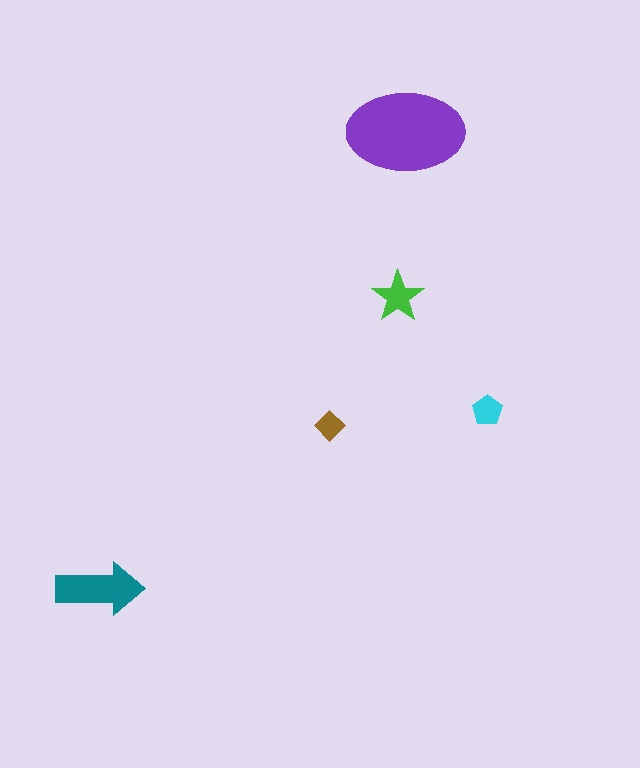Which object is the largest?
The purple ellipse.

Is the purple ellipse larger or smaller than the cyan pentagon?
Larger.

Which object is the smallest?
The brown diamond.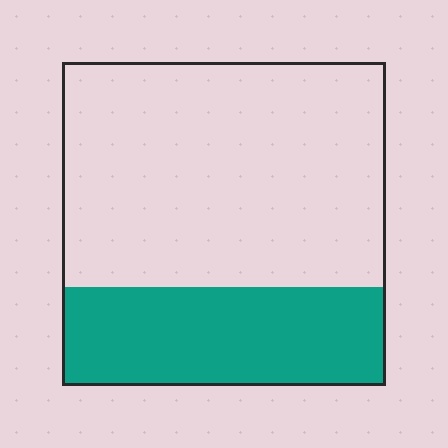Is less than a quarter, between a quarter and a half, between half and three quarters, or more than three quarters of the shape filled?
Between a quarter and a half.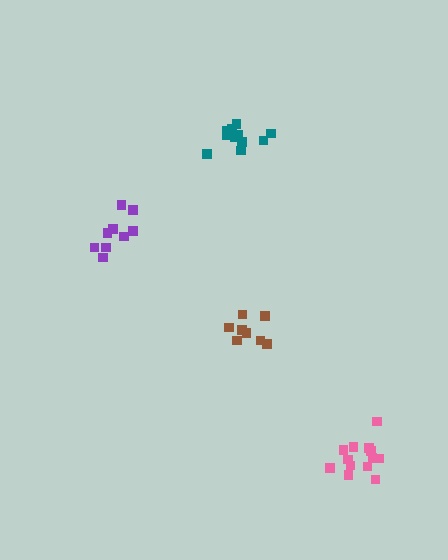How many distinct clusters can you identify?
There are 4 distinct clusters.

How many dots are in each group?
Group 1: 13 dots, Group 2: 11 dots, Group 3: 8 dots, Group 4: 9 dots (41 total).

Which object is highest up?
The teal cluster is topmost.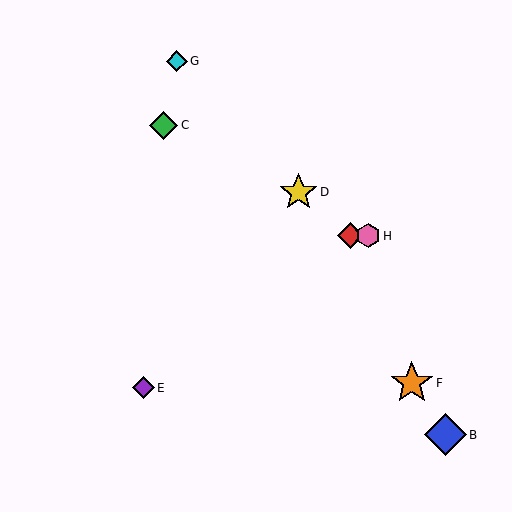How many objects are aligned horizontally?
2 objects (A, H) are aligned horizontally.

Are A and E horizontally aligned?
No, A is at y≈236 and E is at y≈388.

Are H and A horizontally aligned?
Yes, both are at y≈236.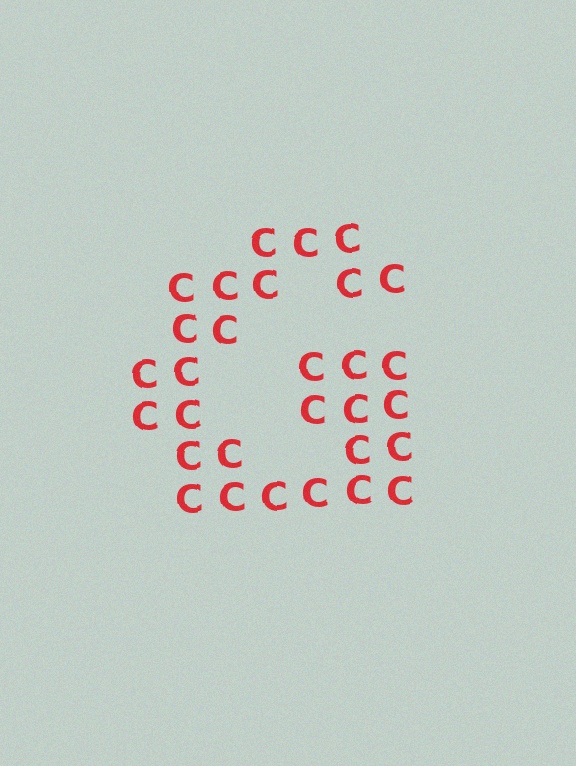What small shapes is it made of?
It is made of small letter C's.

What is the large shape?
The large shape is the letter G.